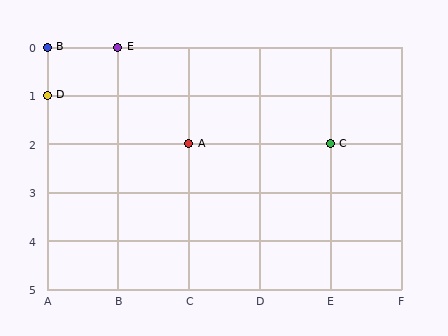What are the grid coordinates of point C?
Point C is at grid coordinates (E, 2).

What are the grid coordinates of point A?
Point A is at grid coordinates (C, 2).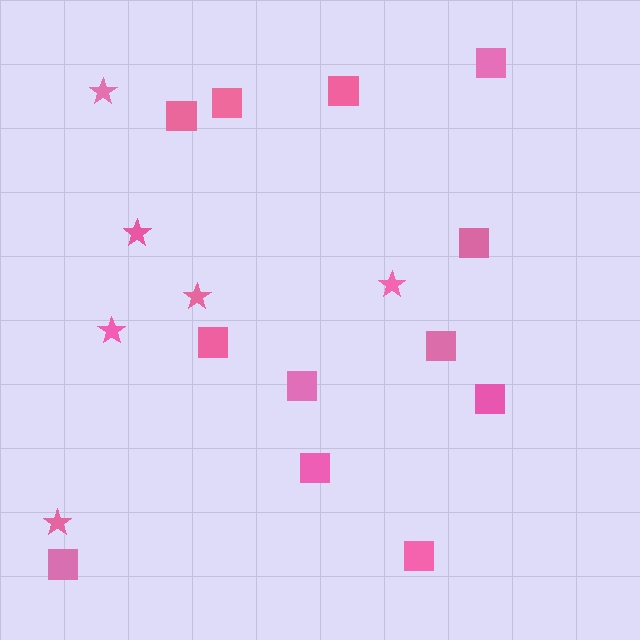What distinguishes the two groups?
There are 2 groups: one group of squares (12) and one group of stars (6).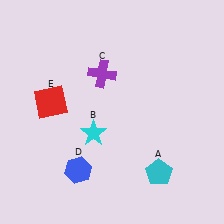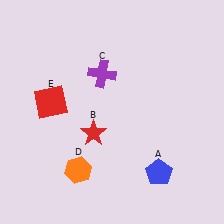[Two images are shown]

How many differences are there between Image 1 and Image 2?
There are 3 differences between the two images.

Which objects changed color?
A changed from cyan to blue. B changed from cyan to red. D changed from blue to orange.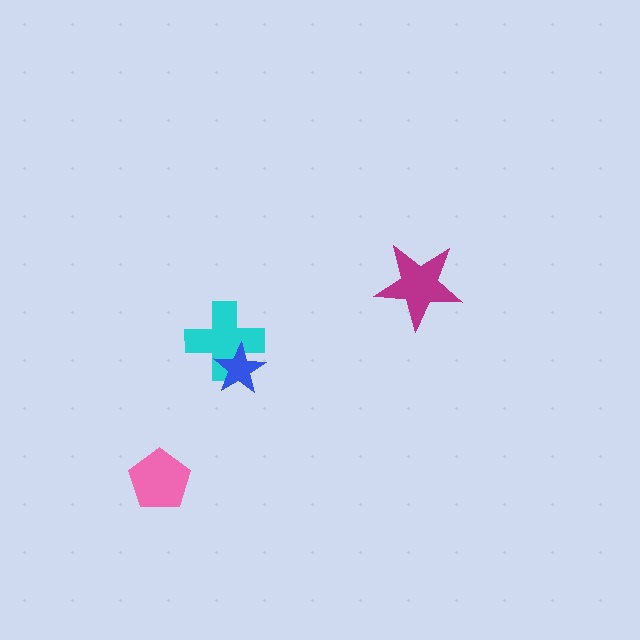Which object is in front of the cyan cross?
The blue star is in front of the cyan cross.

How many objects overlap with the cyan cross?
1 object overlaps with the cyan cross.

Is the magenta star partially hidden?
No, no other shape covers it.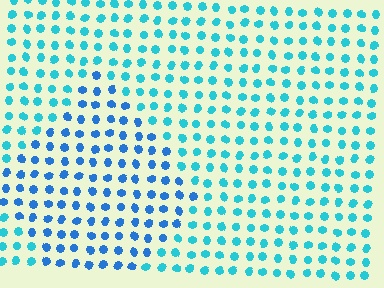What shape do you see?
I see a diamond.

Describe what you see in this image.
The image is filled with small cyan elements in a uniform arrangement. A diamond-shaped region is visible where the elements are tinted to a slightly different hue, forming a subtle color boundary.